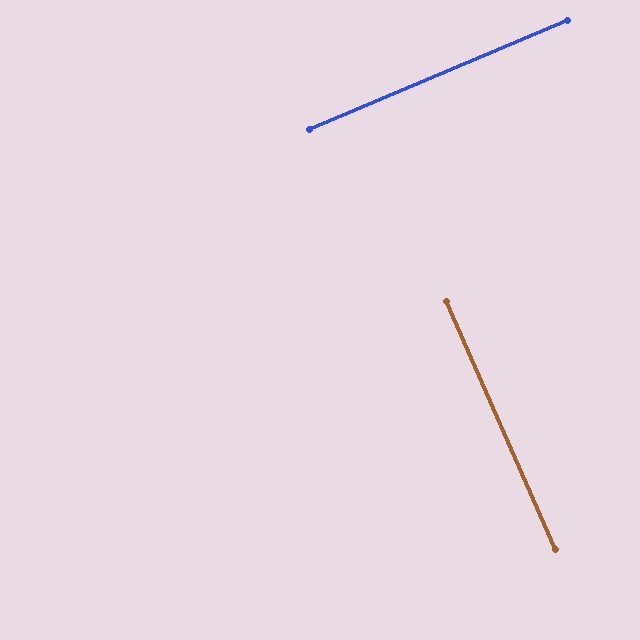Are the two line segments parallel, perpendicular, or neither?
Perpendicular — they meet at approximately 89°.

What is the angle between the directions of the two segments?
Approximately 89 degrees.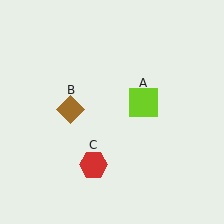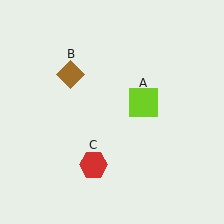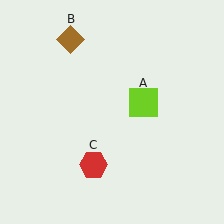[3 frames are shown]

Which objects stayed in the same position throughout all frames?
Lime square (object A) and red hexagon (object C) remained stationary.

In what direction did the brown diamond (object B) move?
The brown diamond (object B) moved up.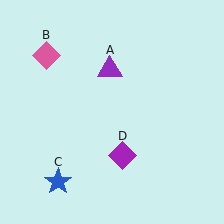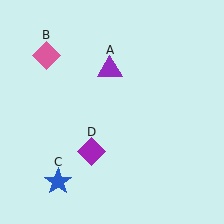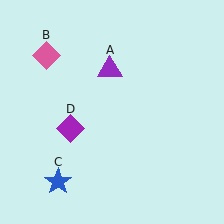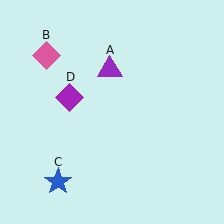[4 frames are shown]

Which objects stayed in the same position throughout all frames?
Purple triangle (object A) and pink diamond (object B) and blue star (object C) remained stationary.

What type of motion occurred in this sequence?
The purple diamond (object D) rotated clockwise around the center of the scene.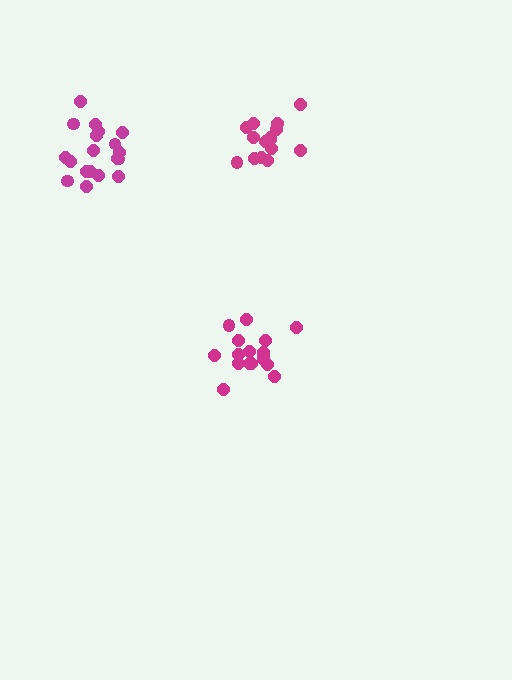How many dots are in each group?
Group 1: 17 dots, Group 2: 15 dots, Group 3: 19 dots (51 total).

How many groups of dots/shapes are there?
There are 3 groups.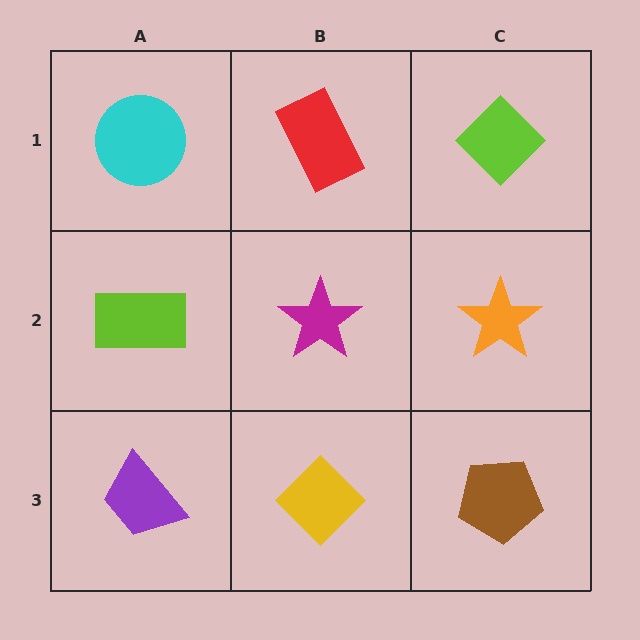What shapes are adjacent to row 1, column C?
An orange star (row 2, column C), a red rectangle (row 1, column B).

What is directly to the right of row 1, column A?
A red rectangle.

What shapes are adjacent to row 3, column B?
A magenta star (row 2, column B), a purple trapezoid (row 3, column A), a brown pentagon (row 3, column C).